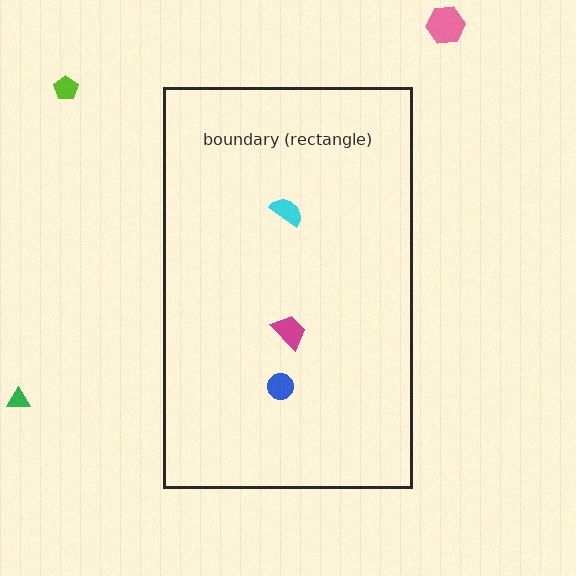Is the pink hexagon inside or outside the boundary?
Outside.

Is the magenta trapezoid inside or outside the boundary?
Inside.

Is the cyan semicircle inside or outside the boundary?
Inside.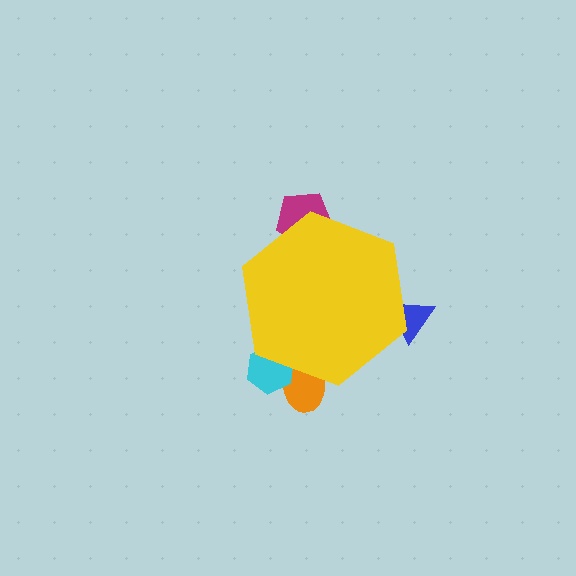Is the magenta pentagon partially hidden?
Yes, the magenta pentagon is partially hidden behind the yellow hexagon.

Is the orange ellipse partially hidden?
Yes, the orange ellipse is partially hidden behind the yellow hexagon.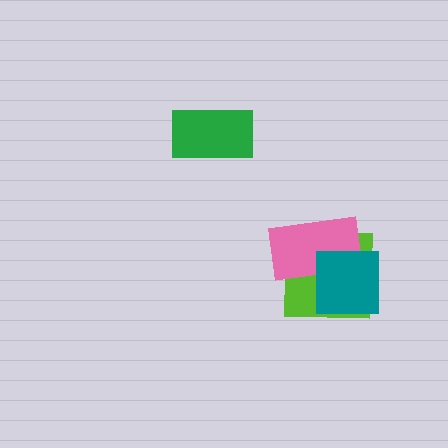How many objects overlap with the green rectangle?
0 objects overlap with the green rectangle.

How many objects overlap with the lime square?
2 objects overlap with the lime square.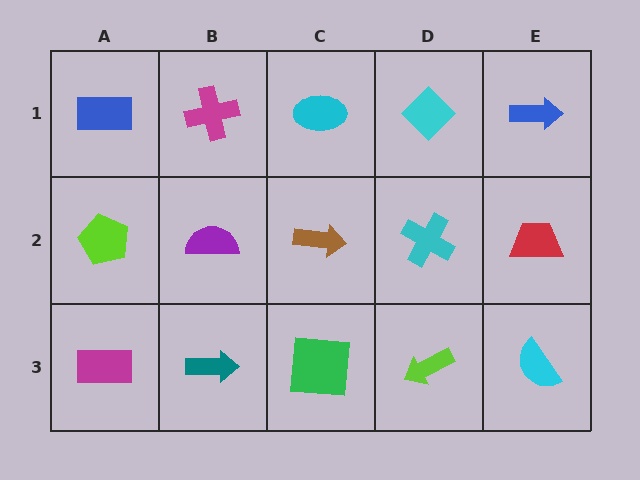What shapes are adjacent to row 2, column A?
A blue rectangle (row 1, column A), a magenta rectangle (row 3, column A), a purple semicircle (row 2, column B).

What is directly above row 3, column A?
A lime pentagon.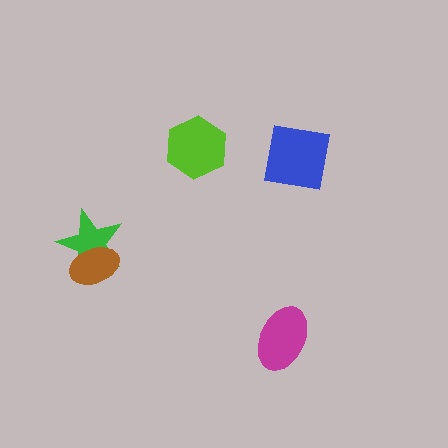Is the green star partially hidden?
Yes, it is partially covered by another shape.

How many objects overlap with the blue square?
0 objects overlap with the blue square.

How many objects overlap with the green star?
1 object overlaps with the green star.